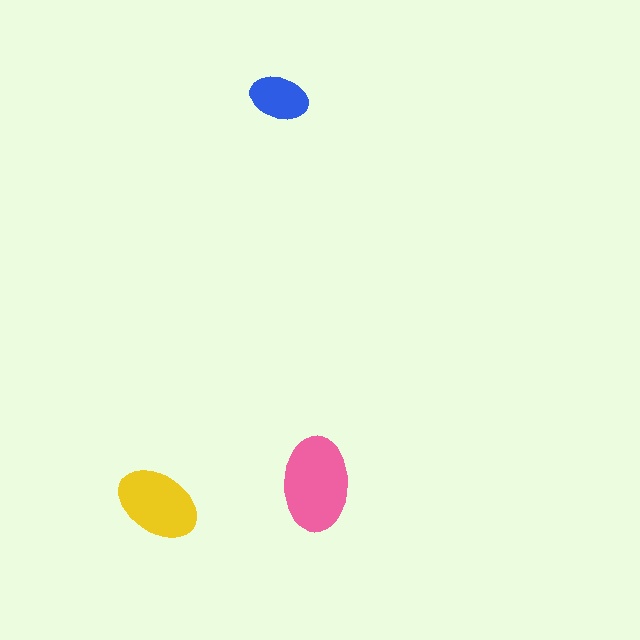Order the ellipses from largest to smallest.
the pink one, the yellow one, the blue one.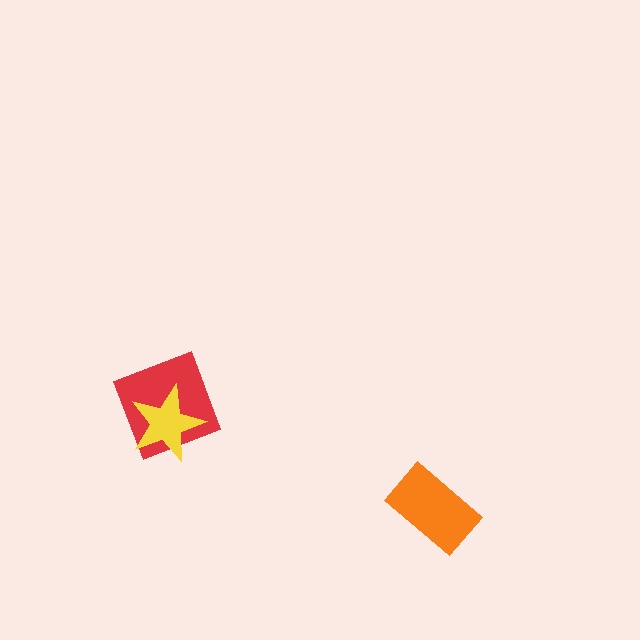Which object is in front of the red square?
The yellow star is in front of the red square.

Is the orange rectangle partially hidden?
No, no other shape covers it.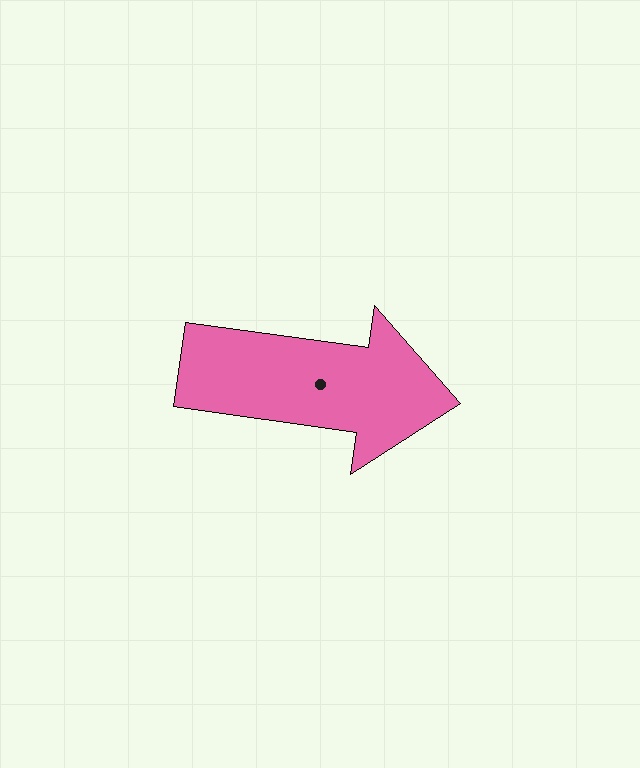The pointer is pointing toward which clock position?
Roughly 3 o'clock.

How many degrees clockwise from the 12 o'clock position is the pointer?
Approximately 98 degrees.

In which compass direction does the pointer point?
East.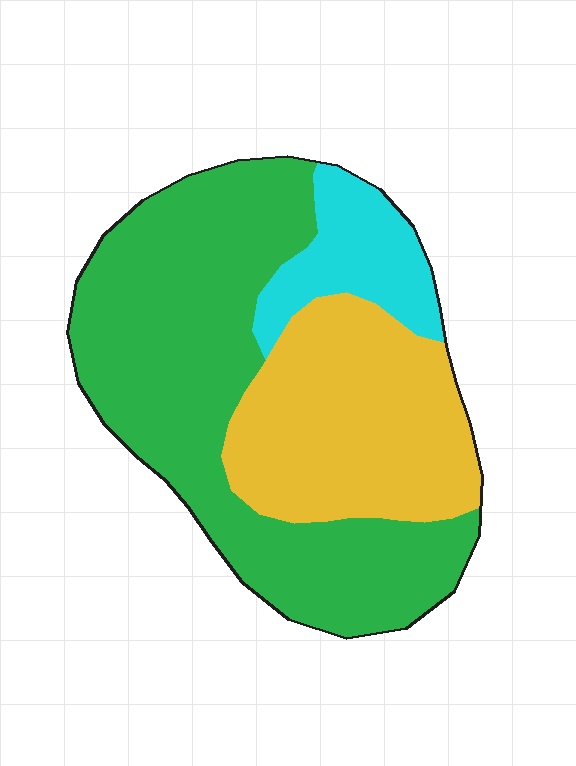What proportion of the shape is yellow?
Yellow takes up about one third (1/3) of the shape.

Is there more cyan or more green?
Green.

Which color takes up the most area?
Green, at roughly 55%.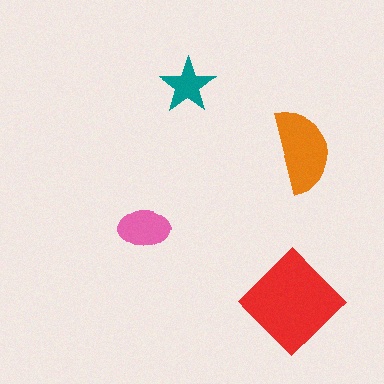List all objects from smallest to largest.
The teal star, the pink ellipse, the orange semicircle, the red diamond.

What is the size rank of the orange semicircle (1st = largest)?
2nd.